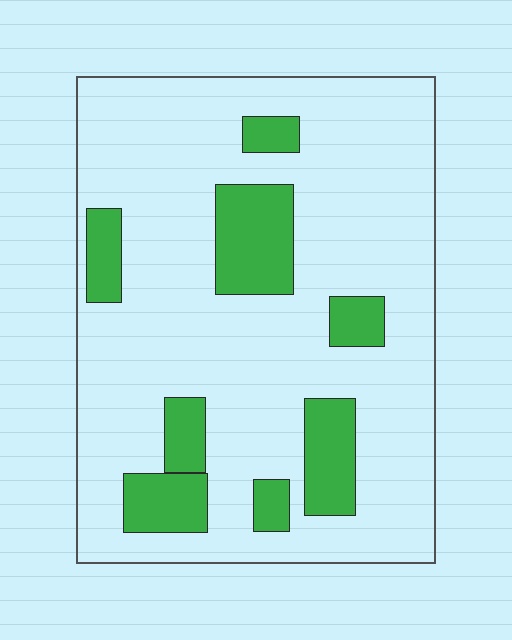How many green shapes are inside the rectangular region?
8.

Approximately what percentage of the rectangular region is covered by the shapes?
Approximately 20%.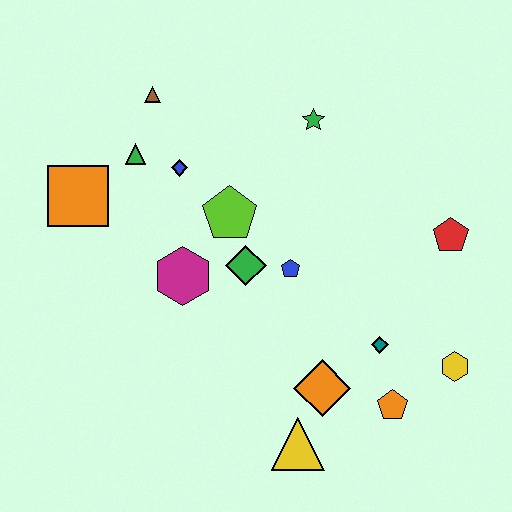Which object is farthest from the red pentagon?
The orange square is farthest from the red pentagon.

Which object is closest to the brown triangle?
The green triangle is closest to the brown triangle.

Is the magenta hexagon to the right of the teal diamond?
No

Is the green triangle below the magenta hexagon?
No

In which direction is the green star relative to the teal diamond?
The green star is above the teal diamond.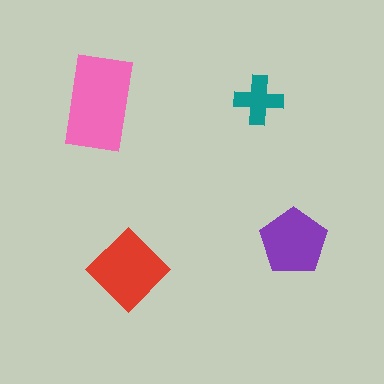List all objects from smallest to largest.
The teal cross, the purple pentagon, the red diamond, the pink rectangle.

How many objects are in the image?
There are 4 objects in the image.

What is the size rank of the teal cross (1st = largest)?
4th.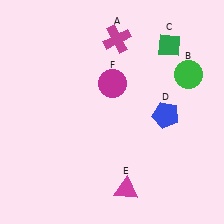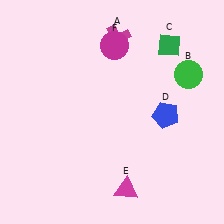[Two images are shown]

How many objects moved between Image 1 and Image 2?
1 object moved between the two images.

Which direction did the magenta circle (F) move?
The magenta circle (F) moved up.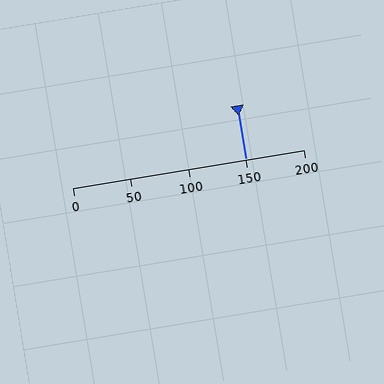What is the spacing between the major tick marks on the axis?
The major ticks are spaced 50 apart.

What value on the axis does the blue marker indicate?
The marker indicates approximately 150.